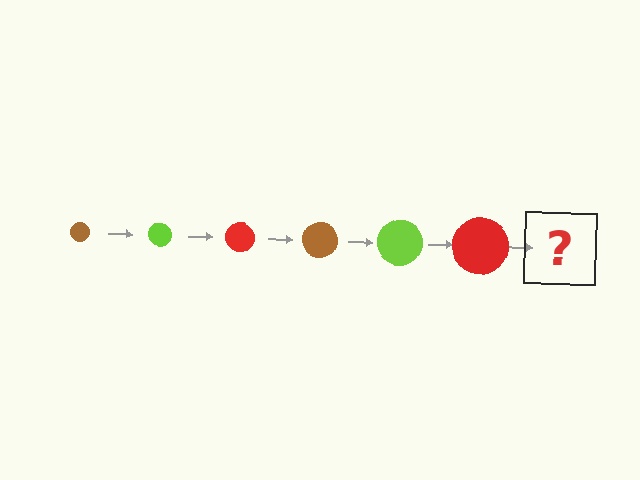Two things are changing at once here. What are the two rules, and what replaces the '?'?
The two rules are that the circle grows larger each step and the color cycles through brown, lime, and red. The '?' should be a brown circle, larger than the previous one.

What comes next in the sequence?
The next element should be a brown circle, larger than the previous one.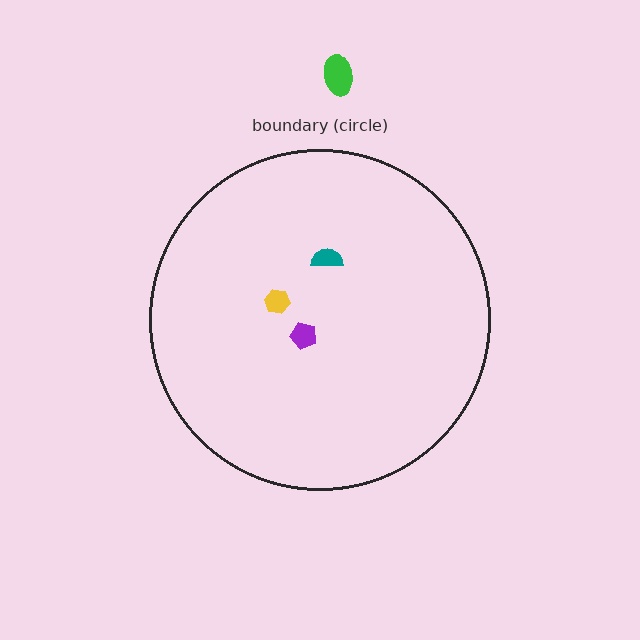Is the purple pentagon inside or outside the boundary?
Inside.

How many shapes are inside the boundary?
3 inside, 1 outside.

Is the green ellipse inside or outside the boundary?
Outside.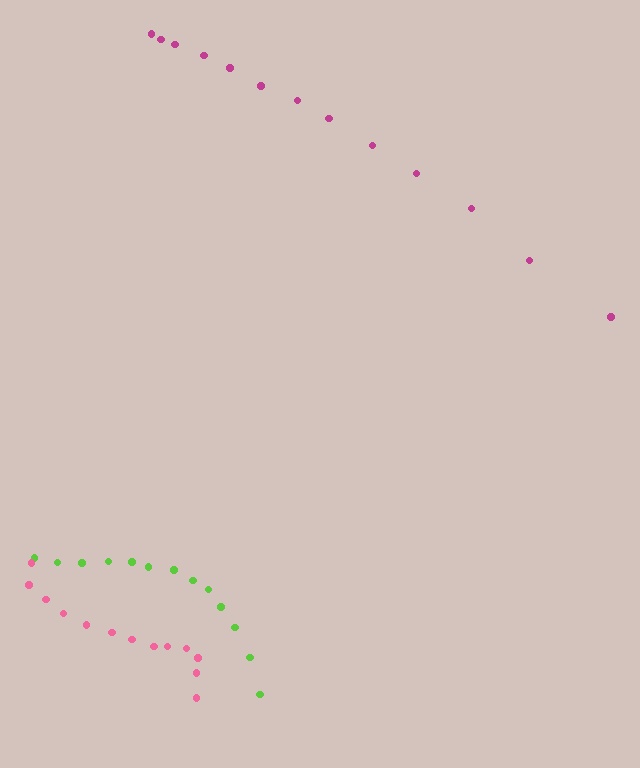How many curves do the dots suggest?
There are 3 distinct paths.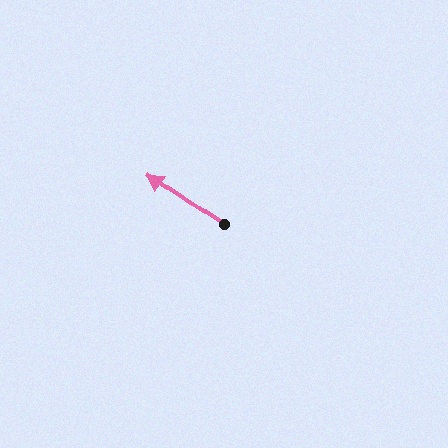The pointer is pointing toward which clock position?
Roughly 10 o'clock.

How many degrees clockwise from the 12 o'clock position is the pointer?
Approximately 304 degrees.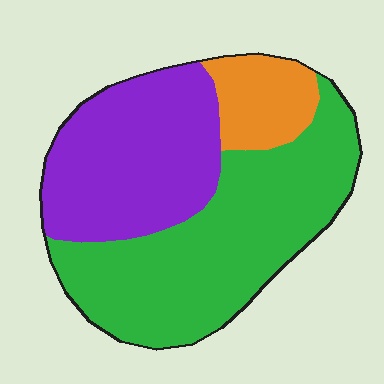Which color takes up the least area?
Orange, at roughly 15%.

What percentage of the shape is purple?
Purple takes up between a third and a half of the shape.